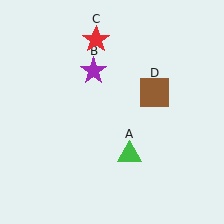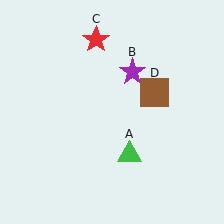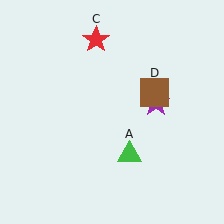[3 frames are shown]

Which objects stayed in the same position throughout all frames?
Green triangle (object A) and red star (object C) and brown square (object D) remained stationary.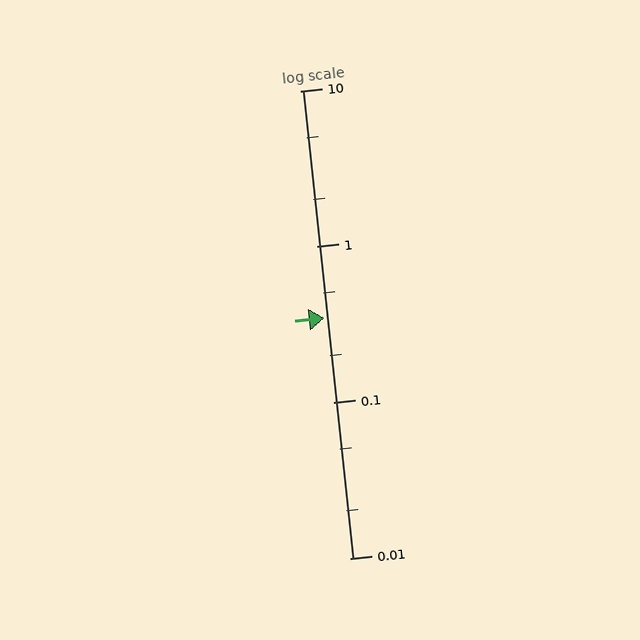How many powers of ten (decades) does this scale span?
The scale spans 3 decades, from 0.01 to 10.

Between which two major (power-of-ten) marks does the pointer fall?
The pointer is between 0.1 and 1.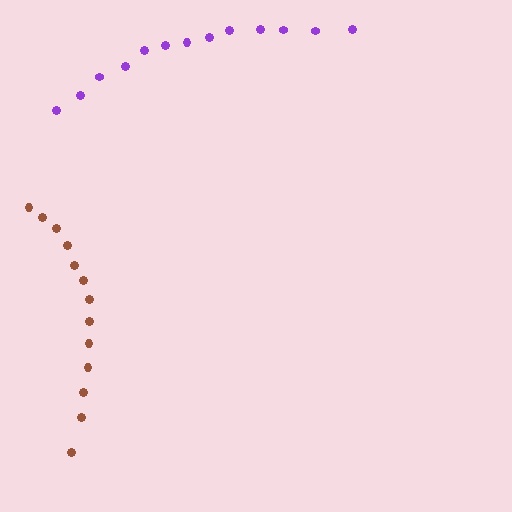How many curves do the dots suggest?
There are 2 distinct paths.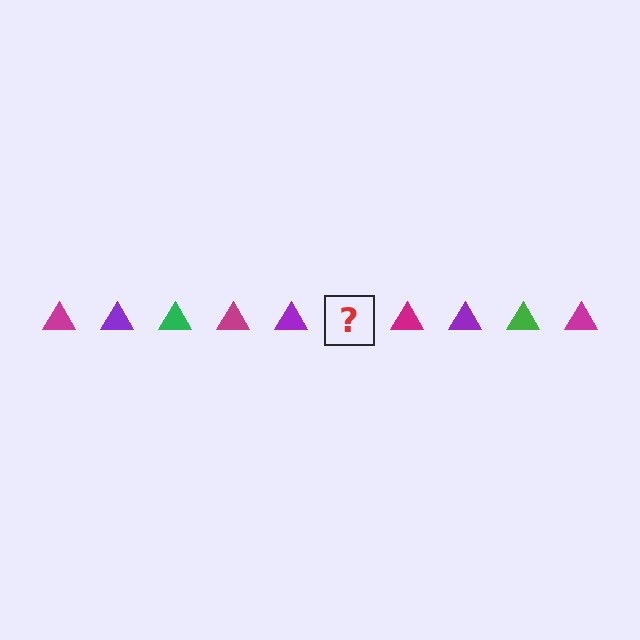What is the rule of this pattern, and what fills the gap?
The rule is that the pattern cycles through magenta, purple, green triangles. The gap should be filled with a green triangle.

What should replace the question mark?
The question mark should be replaced with a green triangle.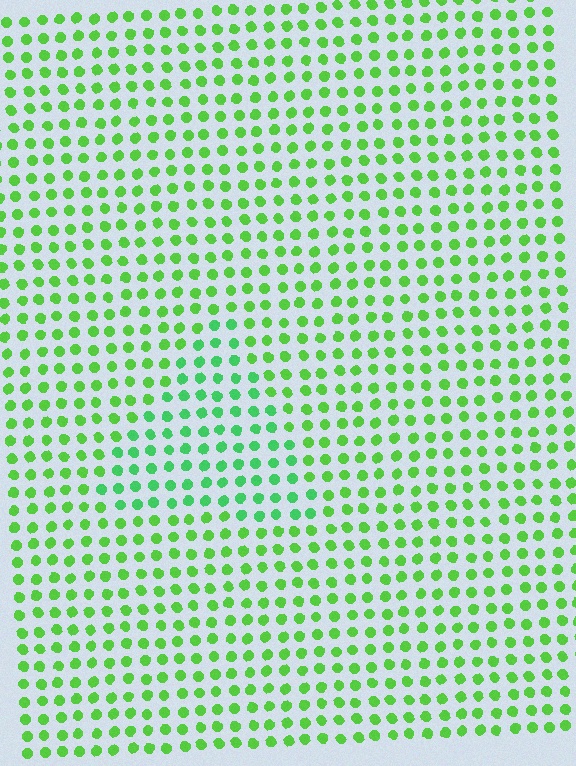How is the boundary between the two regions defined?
The boundary is defined purely by a slight shift in hue (about 25 degrees). Spacing, size, and orientation are identical on both sides.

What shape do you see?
I see a triangle.